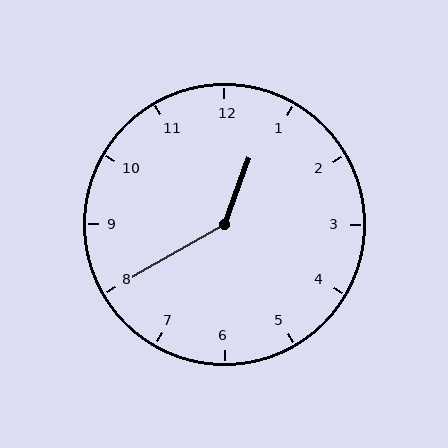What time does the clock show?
12:40.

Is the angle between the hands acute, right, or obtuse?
It is obtuse.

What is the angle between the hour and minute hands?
Approximately 140 degrees.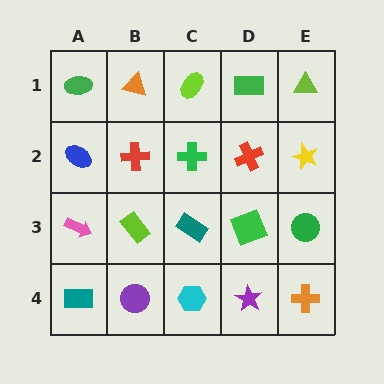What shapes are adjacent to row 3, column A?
A blue ellipse (row 2, column A), a teal rectangle (row 4, column A), a lime rectangle (row 3, column B).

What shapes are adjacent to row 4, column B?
A lime rectangle (row 3, column B), a teal rectangle (row 4, column A), a cyan hexagon (row 4, column C).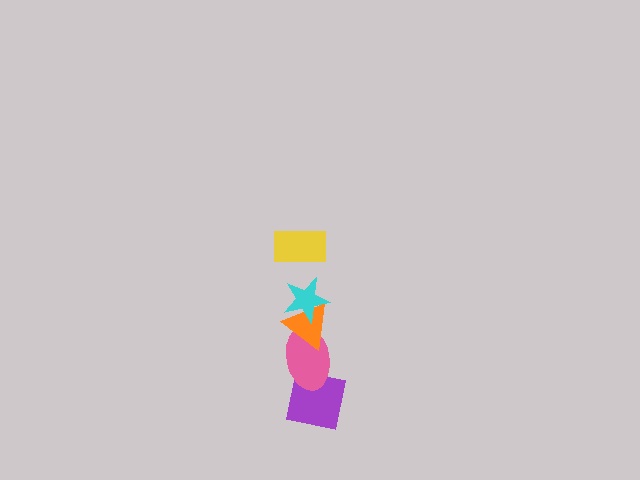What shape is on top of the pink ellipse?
The orange triangle is on top of the pink ellipse.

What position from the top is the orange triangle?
The orange triangle is 3rd from the top.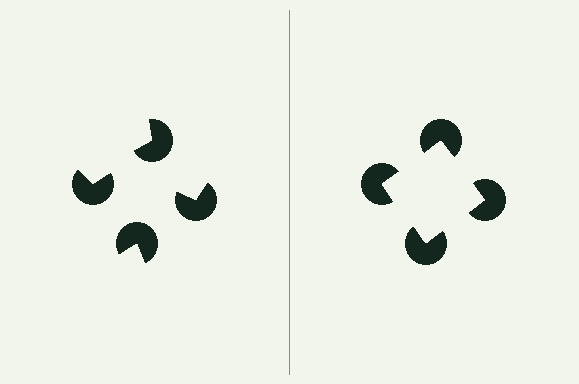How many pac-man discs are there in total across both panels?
8 — 4 on each side.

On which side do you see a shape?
An illusory square appears on the right side. On the left side the wedge cuts are rotated, so no coherent shape forms.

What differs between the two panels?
The pac-man discs are positioned identically on both sides; only the wedge orientations differ. On the right they align to a square; on the left they are misaligned.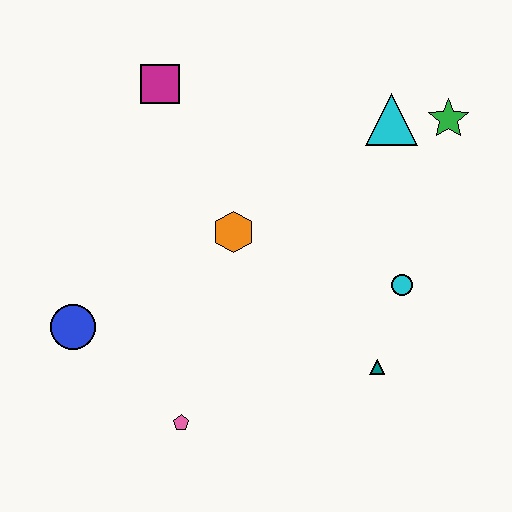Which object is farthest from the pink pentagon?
The green star is farthest from the pink pentagon.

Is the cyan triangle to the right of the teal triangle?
Yes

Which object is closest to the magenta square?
The orange hexagon is closest to the magenta square.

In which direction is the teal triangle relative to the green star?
The teal triangle is below the green star.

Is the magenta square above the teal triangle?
Yes